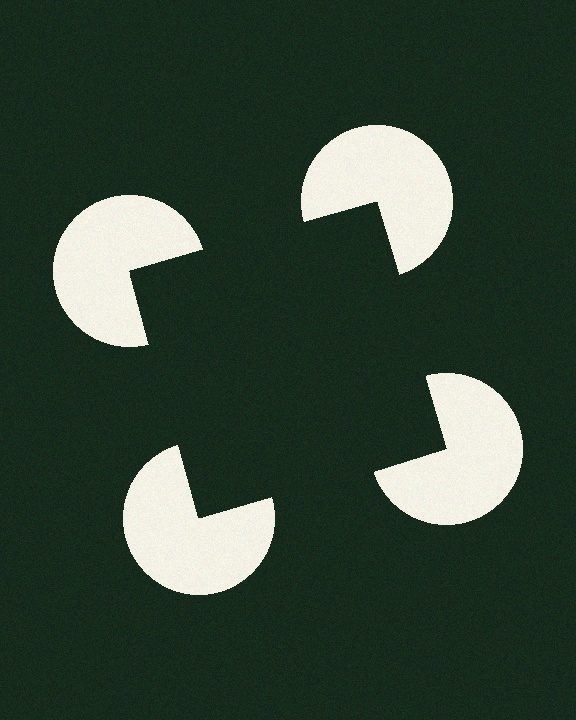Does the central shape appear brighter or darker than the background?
It typically appears slightly darker than the background, even though no actual brightness change is drawn.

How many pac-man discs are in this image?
There are 4 — one at each vertex of the illusory square.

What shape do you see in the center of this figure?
An illusory square — its edges are inferred from the aligned wedge cuts in the pac-man discs, not physically drawn.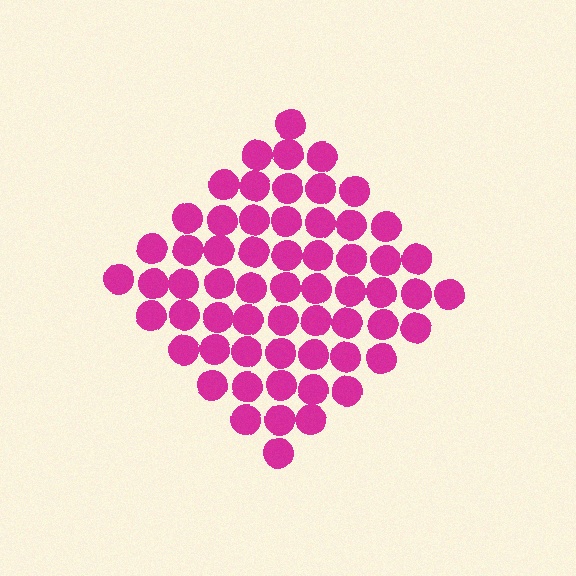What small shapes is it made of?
It is made of small circles.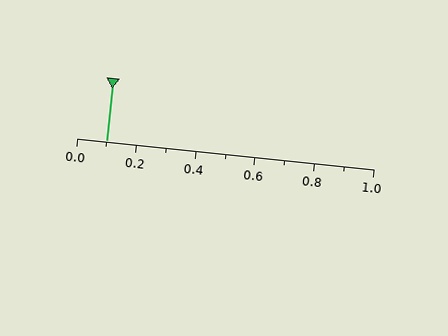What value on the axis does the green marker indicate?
The marker indicates approximately 0.1.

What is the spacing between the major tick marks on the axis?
The major ticks are spaced 0.2 apart.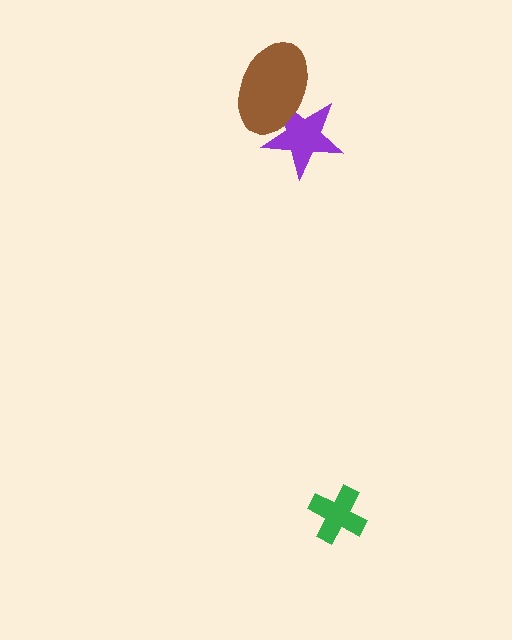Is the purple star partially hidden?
Yes, it is partially covered by another shape.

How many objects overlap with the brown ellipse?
1 object overlaps with the brown ellipse.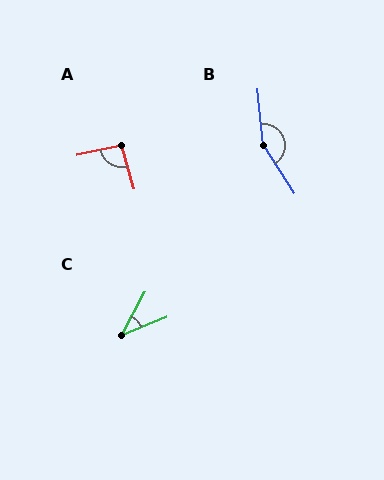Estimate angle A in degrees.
Approximately 93 degrees.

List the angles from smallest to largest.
C (39°), A (93°), B (152°).